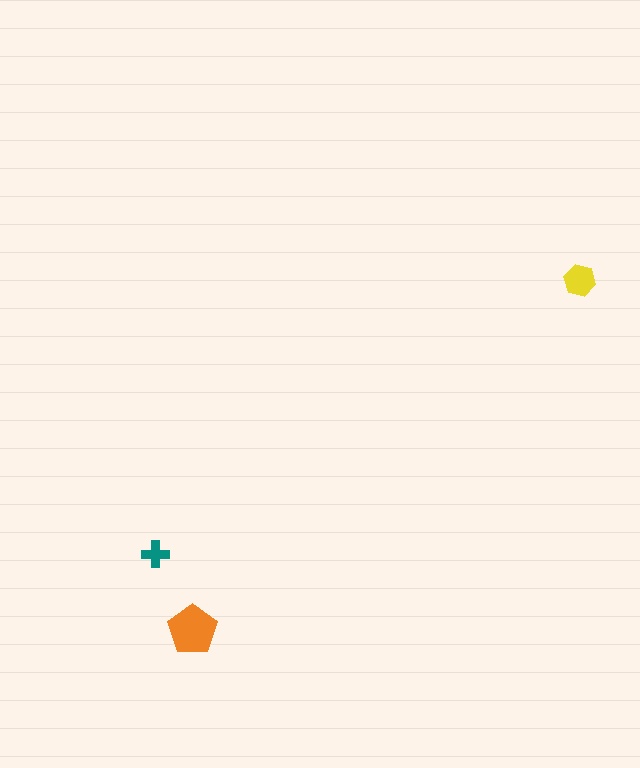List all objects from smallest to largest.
The teal cross, the yellow hexagon, the orange pentagon.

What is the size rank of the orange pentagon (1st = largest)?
1st.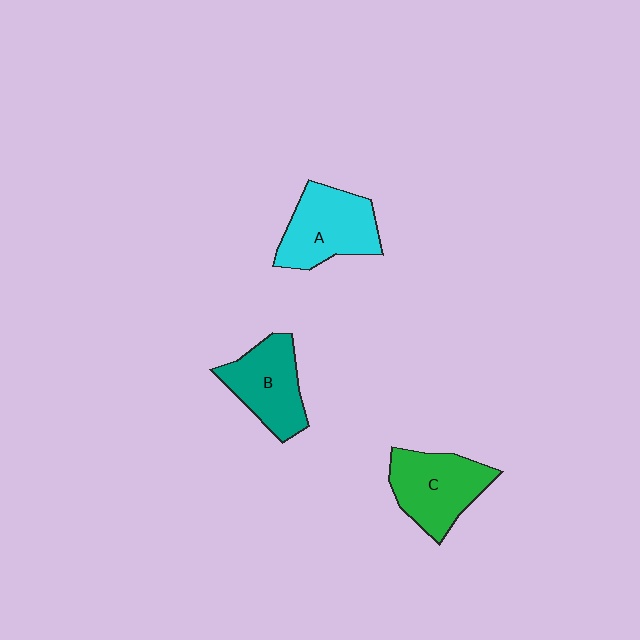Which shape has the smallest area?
Shape B (teal).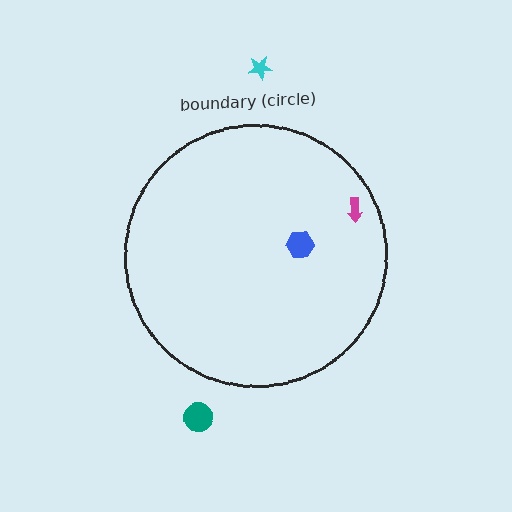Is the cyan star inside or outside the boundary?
Outside.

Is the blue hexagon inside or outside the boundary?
Inside.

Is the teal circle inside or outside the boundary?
Outside.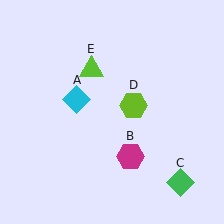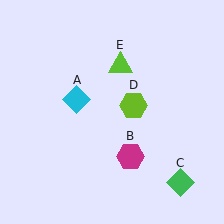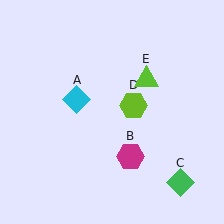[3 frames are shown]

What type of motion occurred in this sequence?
The lime triangle (object E) rotated clockwise around the center of the scene.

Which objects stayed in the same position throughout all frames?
Cyan diamond (object A) and magenta hexagon (object B) and green diamond (object C) and lime hexagon (object D) remained stationary.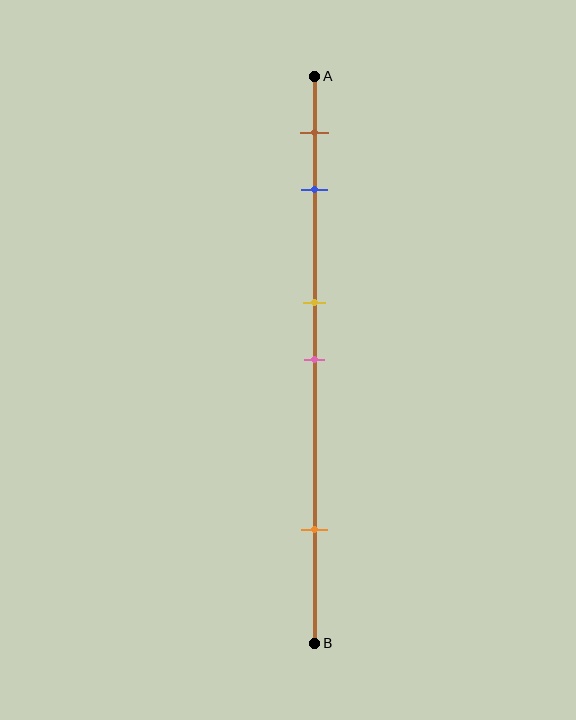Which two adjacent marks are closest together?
The yellow and pink marks are the closest adjacent pair.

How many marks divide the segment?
There are 5 marks dividing the segment.